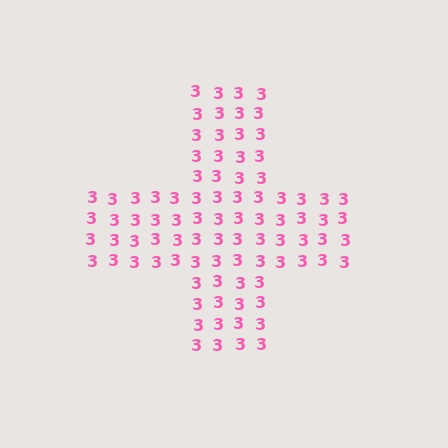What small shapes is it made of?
It is made of small digit 3's.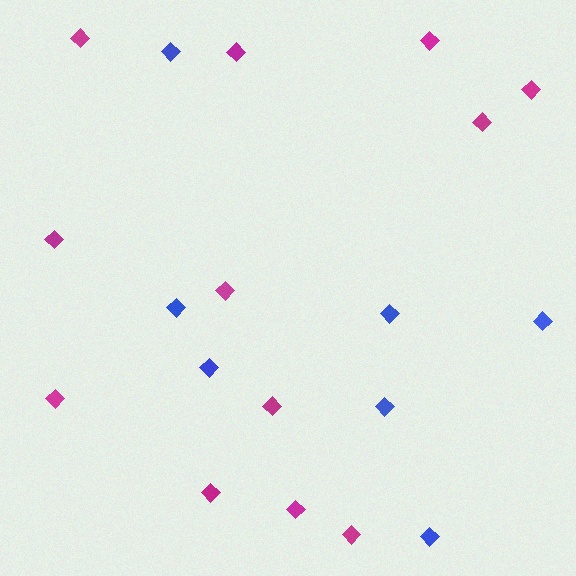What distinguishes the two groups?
There are 2 groups: one group of magenta diamonds (12) and one group of blue diamonds (7).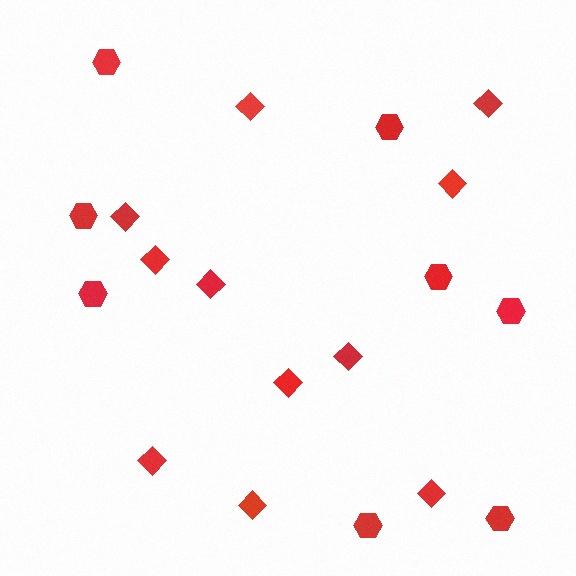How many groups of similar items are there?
There are 2 groups: one group of hexagons (8) and one group of diamonds (11).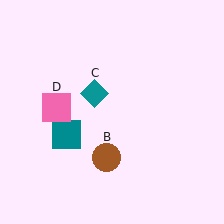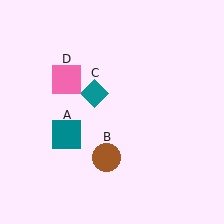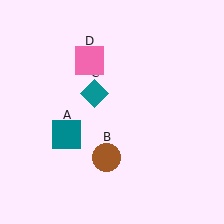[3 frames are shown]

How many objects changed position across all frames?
1 object changed position: pink square (object D).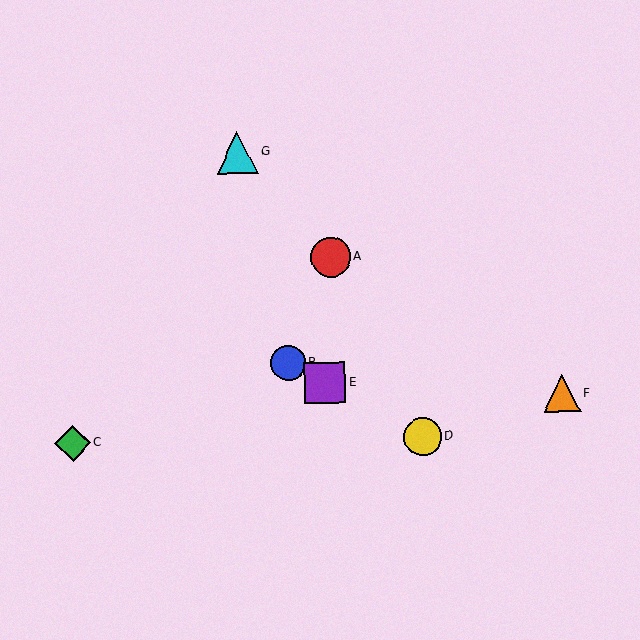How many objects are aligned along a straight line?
3 objects (B, D, E) are aligned along a straight line.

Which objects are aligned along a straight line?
Objects B, D, E are aligned along a straight line.